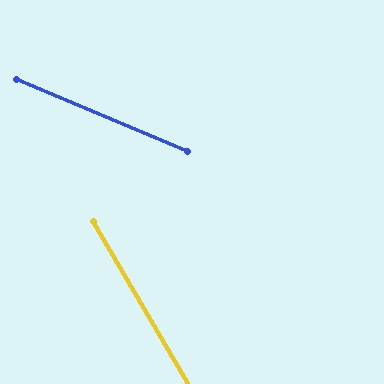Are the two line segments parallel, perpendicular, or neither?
Neither parallel nor perpendicular — they differ by about 36°.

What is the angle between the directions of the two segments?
Approximately 36 degrees.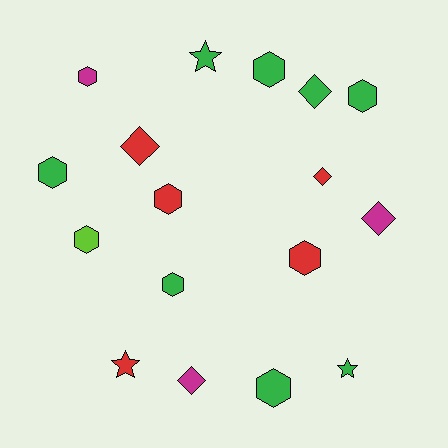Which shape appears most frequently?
Hexagon, with 9 objects.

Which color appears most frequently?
Green, with 8 objects.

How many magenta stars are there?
There are no magenta stars.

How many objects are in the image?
There are 17 objects.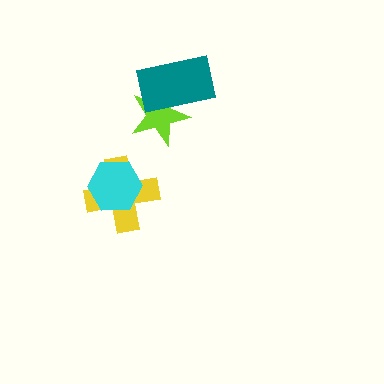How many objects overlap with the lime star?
1 object overlaps with the lime star.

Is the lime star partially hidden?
Yes, it is partially covered by another shape.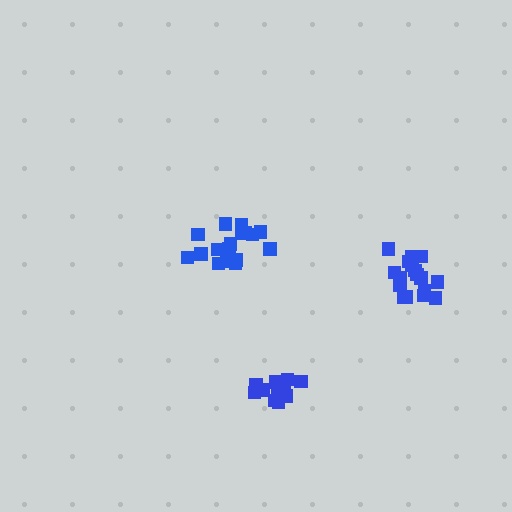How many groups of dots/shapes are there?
There are 3 groups.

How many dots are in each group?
Group 1: 17 dots, Group 2: 17 dots, Group 3: 12 dots (46 total).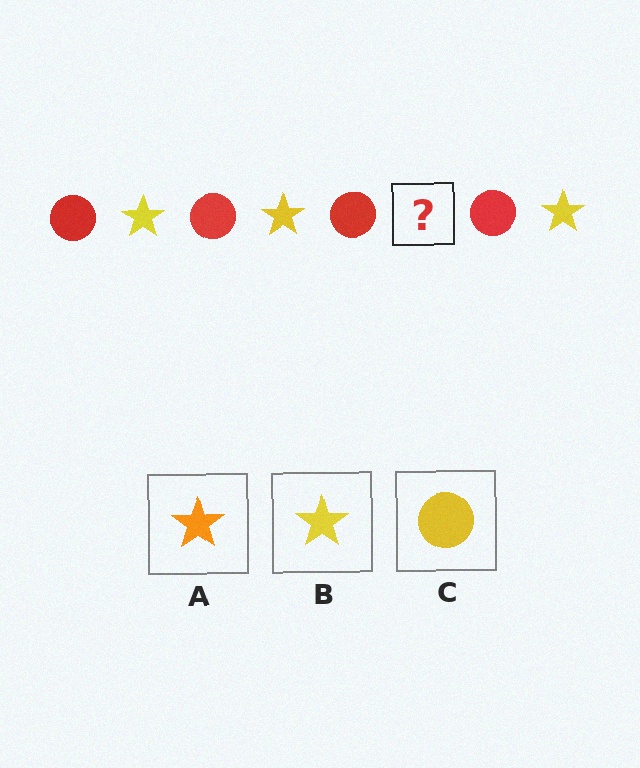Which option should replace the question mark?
Option B.